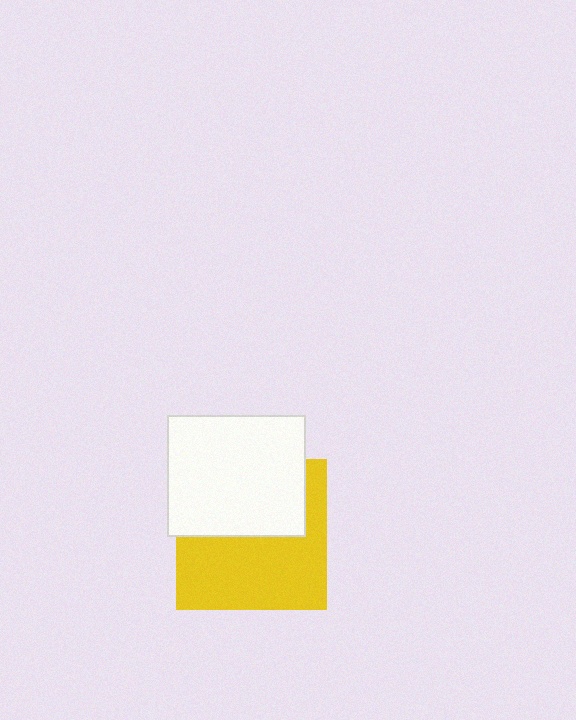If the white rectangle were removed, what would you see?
You would see the complete yellow square.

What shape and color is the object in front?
The object in front is a white rectangle.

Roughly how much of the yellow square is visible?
About half of it is visible (roughly 56%).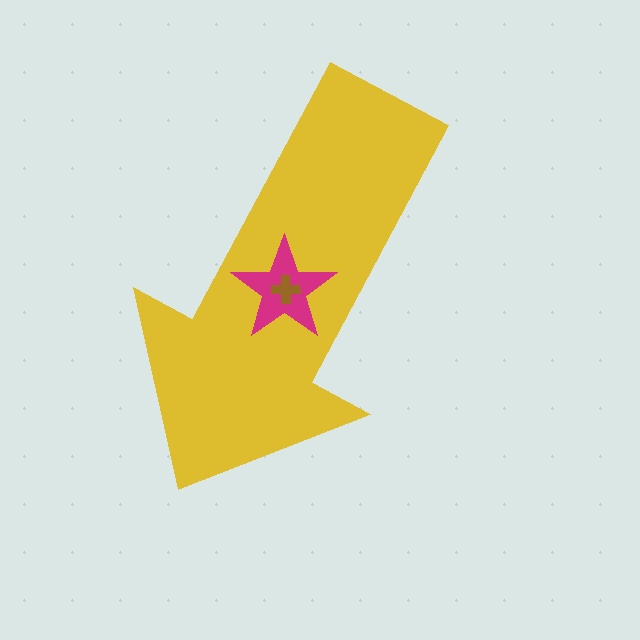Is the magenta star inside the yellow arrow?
Yes.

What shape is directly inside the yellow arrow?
The magenta star.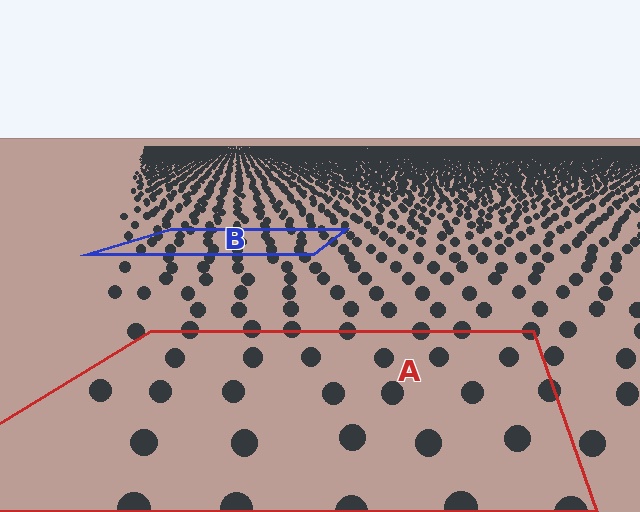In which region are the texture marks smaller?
The texture marks are smaller in region B, because it is farther away.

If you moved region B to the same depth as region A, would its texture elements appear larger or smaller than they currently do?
They would appear larger. At a closer depth, the same texture elements are projected at a bigger on-screen size.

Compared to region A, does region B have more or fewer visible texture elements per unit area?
Region B has more texture elements per unit area — they are packed more densely because it is farther away.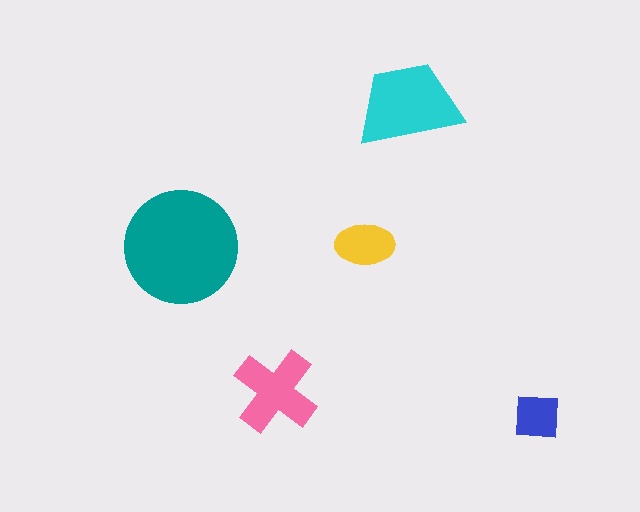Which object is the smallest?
The blue square.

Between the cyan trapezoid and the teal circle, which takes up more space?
The teal circle.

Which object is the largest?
The teal circle.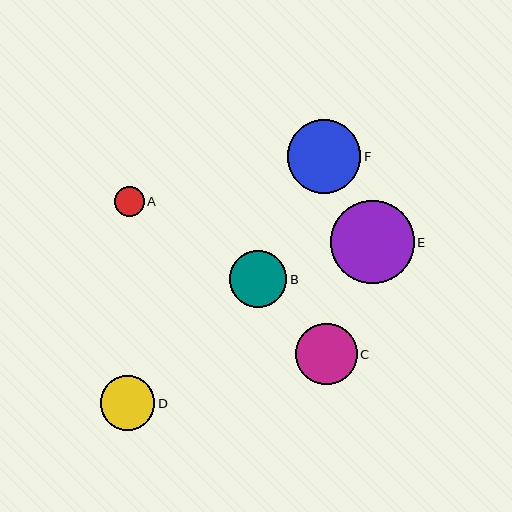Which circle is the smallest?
Circle A is the smallest with a size of approximately 30 pixels.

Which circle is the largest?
Circle E is the largest with a size of approximately 83 pixels.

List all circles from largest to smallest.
From largest to smallest: E, F, C, B, D, A.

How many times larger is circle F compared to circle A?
Circle F is approximately 2.5 times the size of circle A.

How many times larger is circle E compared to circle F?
Circle E is approximately 1.1 times the size of circle F.